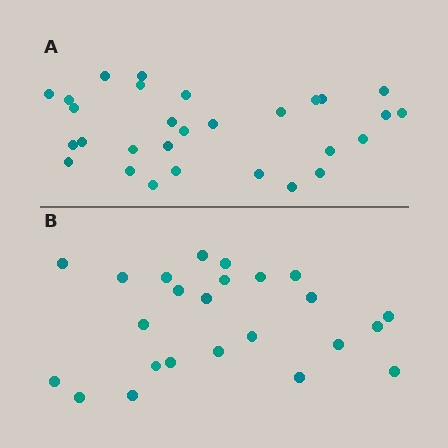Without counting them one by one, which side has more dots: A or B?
Region A (the top region) has more dots.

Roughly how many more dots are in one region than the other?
Region A has about 5 more dots than region B.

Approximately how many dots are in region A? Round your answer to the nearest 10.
About 30 dots. (The exact count is 29, which rounds to 30.)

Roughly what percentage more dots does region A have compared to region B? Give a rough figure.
About 20% more.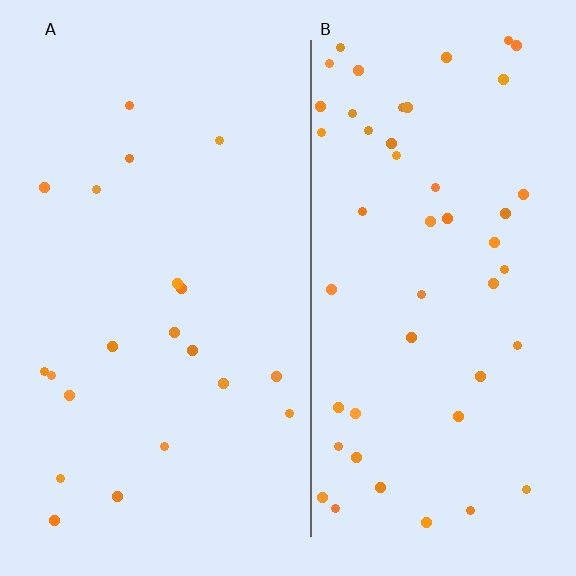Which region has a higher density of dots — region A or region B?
B (the right).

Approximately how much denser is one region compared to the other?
Approximately 2.4× — region B over region A.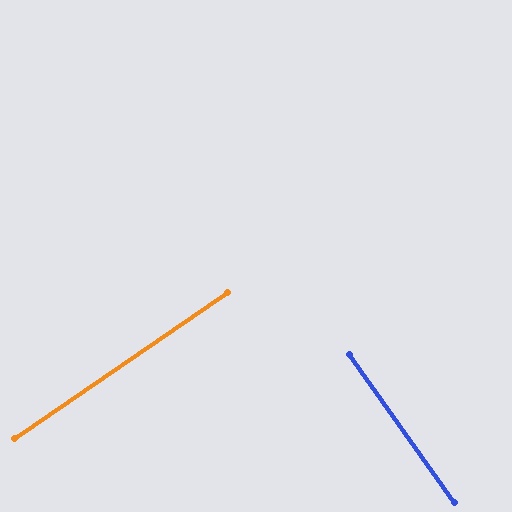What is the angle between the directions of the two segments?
Approximately 89 degrees.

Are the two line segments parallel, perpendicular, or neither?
Perpendicular — they meet at approximately 89°.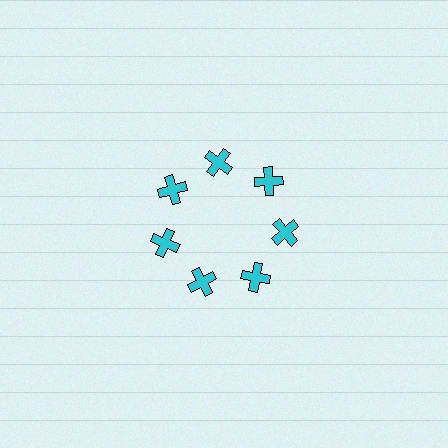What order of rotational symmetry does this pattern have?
This pattern has 7-fold rotational symmetry.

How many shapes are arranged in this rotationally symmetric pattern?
There are 7 shapes, arranged in 7 groups of 1.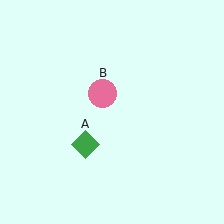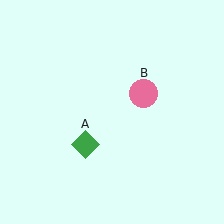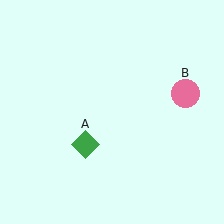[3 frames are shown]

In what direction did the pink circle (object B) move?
The pink circle (object B) moved right.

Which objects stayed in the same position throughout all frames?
Green diamond (object A) remained stationary.